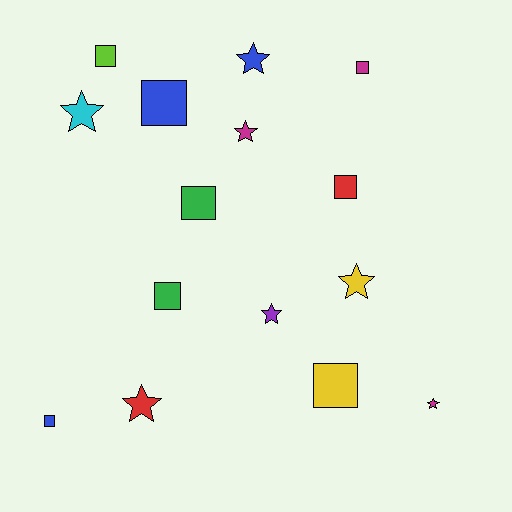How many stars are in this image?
There are 7 stars.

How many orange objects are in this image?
There are no orange objects.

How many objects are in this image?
There are 15 objects.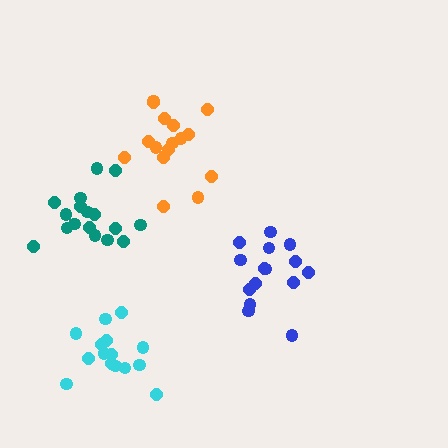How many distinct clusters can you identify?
There are 4 distinct clusters.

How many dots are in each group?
Group 1: 15 dots, Group 2: 16 dots, Group 3: 15 dots, Group 4: 17 dots (63 total).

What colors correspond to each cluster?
The clusters are colored: blue, orange, cyan, teal.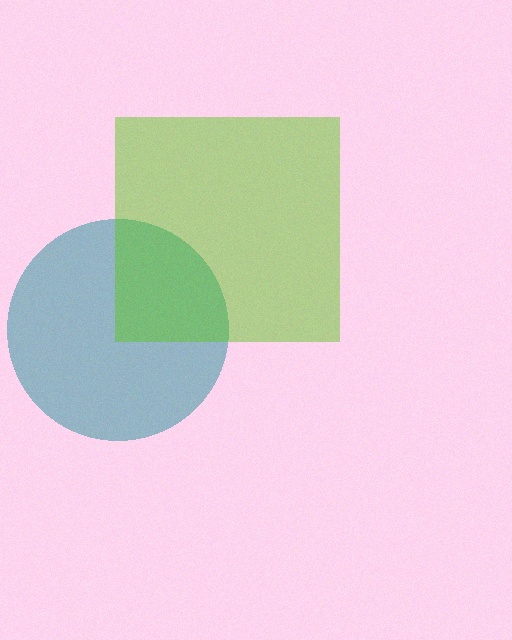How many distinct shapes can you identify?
There are 2 distinct shapes: a teal circle, a lime square.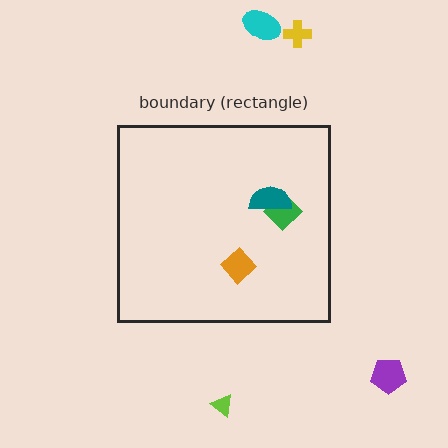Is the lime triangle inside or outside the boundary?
Outside.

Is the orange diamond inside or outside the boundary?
Inside.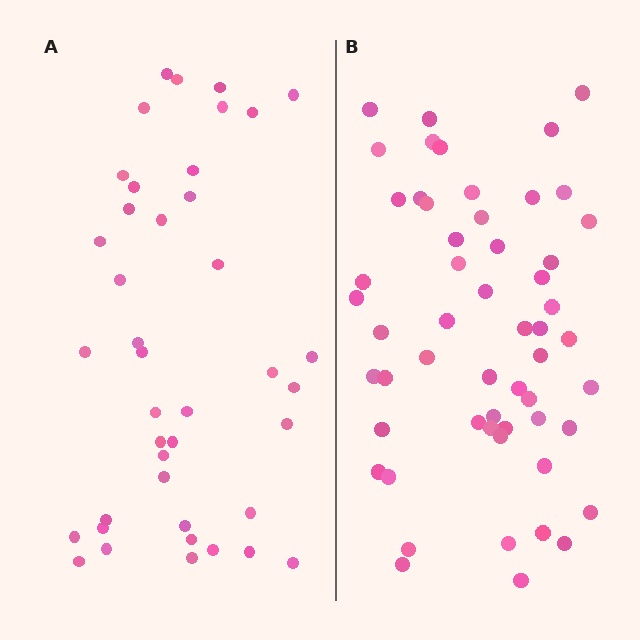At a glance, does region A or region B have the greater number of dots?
Region B (the right region) has more dots.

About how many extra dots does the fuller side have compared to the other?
Region B has approximately 15 more dots than region A.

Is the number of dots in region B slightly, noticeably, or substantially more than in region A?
Region B has noticeably more, but not dramatically so. The ratio is roughly 1.3 to 1.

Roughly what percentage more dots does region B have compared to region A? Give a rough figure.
About 35% more.